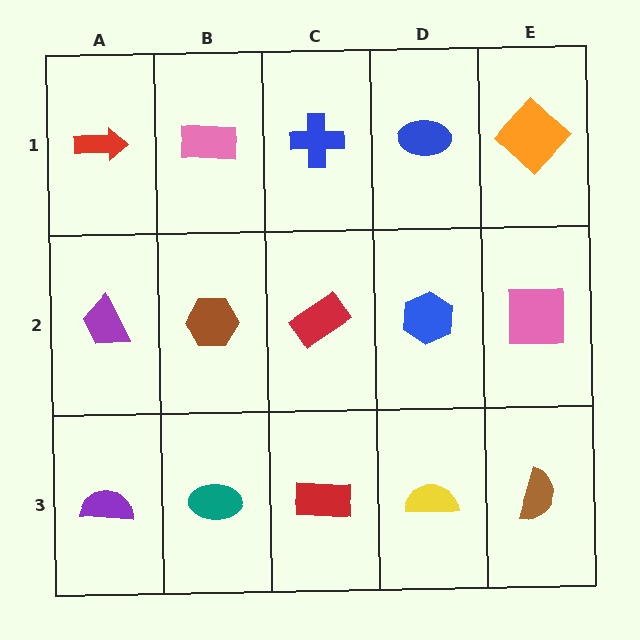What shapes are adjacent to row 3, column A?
A purple trapezoid (row 2, column A), a teal ellipse (row 3, column B).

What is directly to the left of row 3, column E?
A yellow semicircle.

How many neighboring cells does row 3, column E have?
2.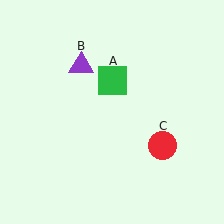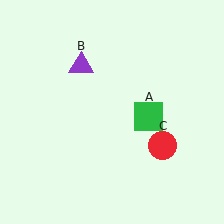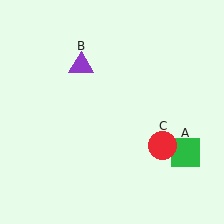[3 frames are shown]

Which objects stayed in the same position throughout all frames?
Purple triangle (object B) and red circle (object C) remained stationary.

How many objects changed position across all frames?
1 object changed position: green square (object A).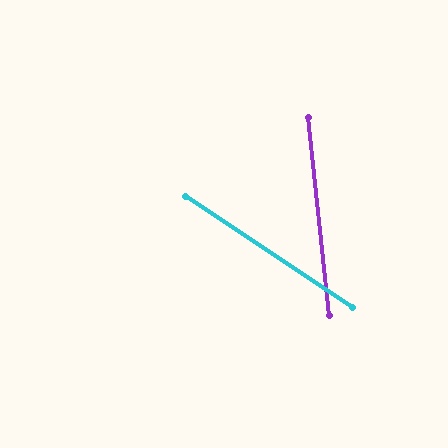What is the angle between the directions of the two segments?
Approximately 50 degrees.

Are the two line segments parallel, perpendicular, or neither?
Neither parallel nor perpendicular — they differ by about 50°.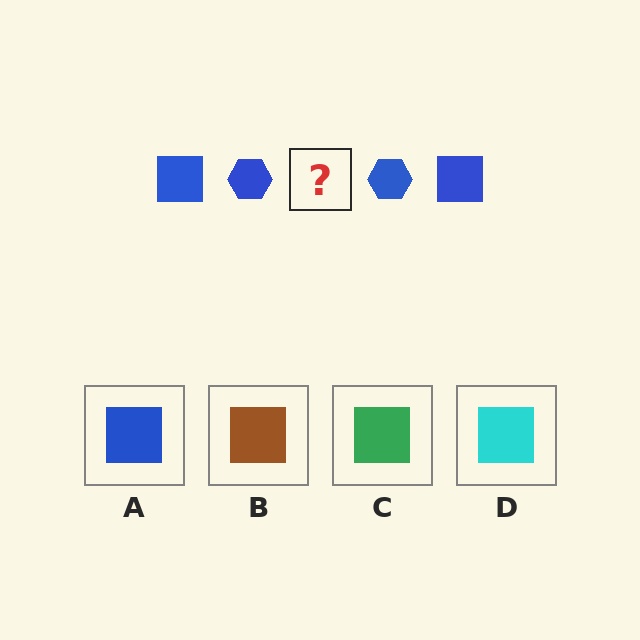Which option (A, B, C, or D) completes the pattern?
A.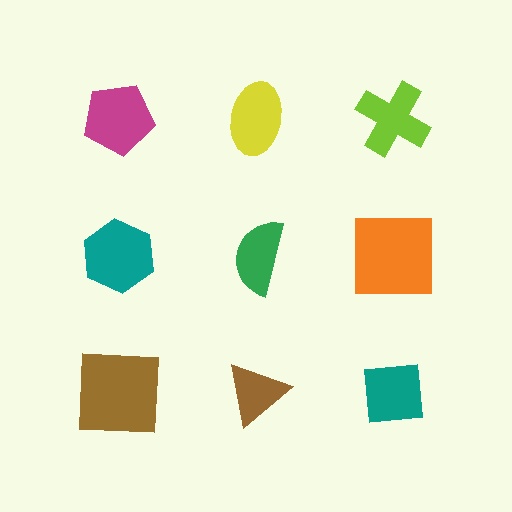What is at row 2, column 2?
A green semicircle.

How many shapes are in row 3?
3 shapes.